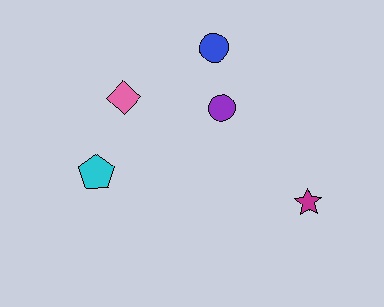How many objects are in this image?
There are 5 objects.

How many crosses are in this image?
There are no crosses.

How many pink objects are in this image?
There is 1 pink object.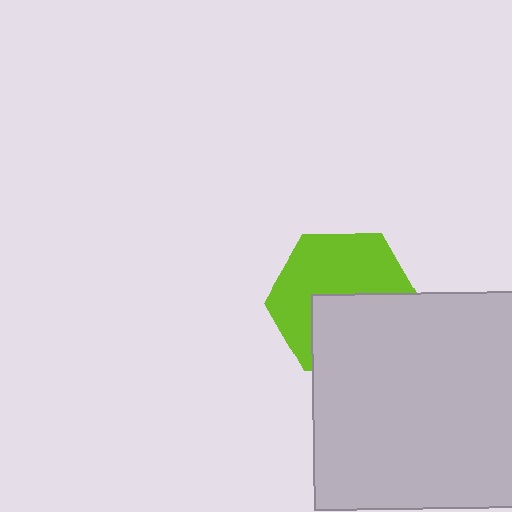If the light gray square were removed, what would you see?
You would see the complete lime hexagon.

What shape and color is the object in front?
The object in front is a light gray square.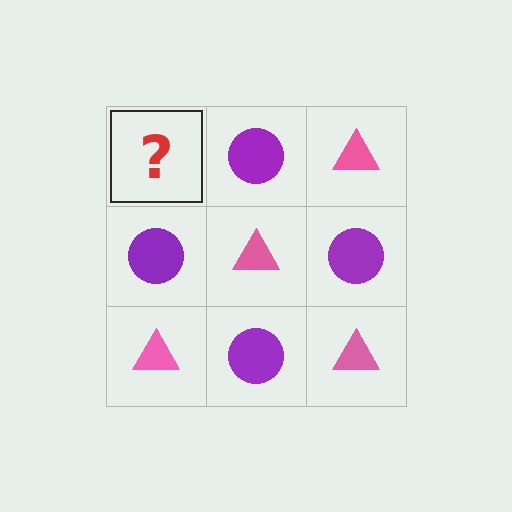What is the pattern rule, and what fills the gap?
The rule is that it alternates pink triangle and purple circle in a checkerboard pattern. The gap should be filled with a pink triangle.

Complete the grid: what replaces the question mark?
The question mark should be replaced with a pink triangle.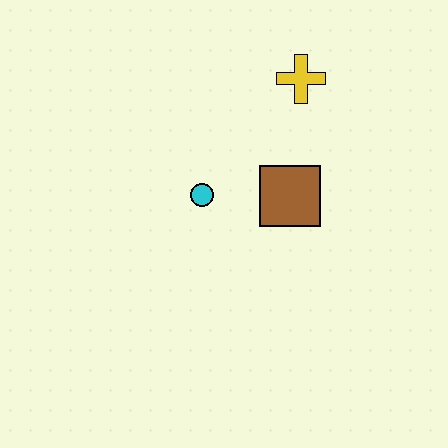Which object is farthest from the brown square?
The yellow cross is farthest from the brown square.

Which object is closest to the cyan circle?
The brown square is closest to the cyan circle.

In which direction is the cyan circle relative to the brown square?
The cyan circle is to the left of the brown square.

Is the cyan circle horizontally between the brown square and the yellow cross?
No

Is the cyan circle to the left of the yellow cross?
Yes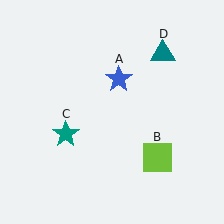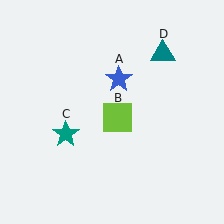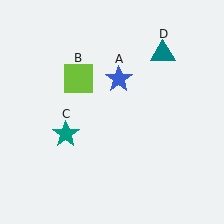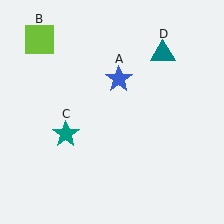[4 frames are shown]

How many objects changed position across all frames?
1 object changed position: lime square (object B).